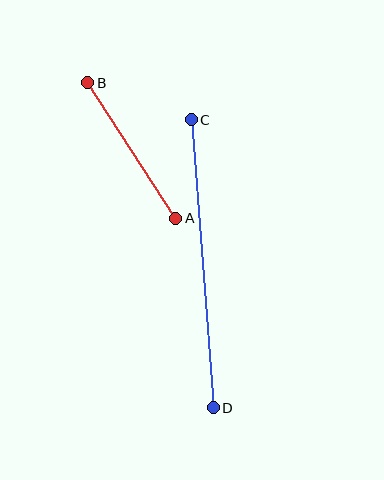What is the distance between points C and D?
The distance is approximately 289 pixels.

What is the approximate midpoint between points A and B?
The midpoint is at approximately (132, 150) pixels.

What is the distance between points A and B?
The distance is approximately 162 pixels.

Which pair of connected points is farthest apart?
Points C and D are farthest apart.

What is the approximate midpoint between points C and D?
The midpoint is at approximately (202, 264) pixels.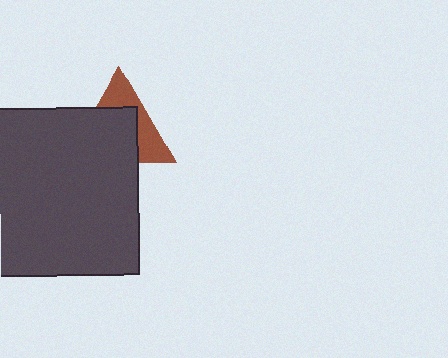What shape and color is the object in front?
The object in front is a dark gray square.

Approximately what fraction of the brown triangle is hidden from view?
Roughly 60% of the brown triangle is hidden behind the dark gray square.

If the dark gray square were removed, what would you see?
You would see the complete brown triangle.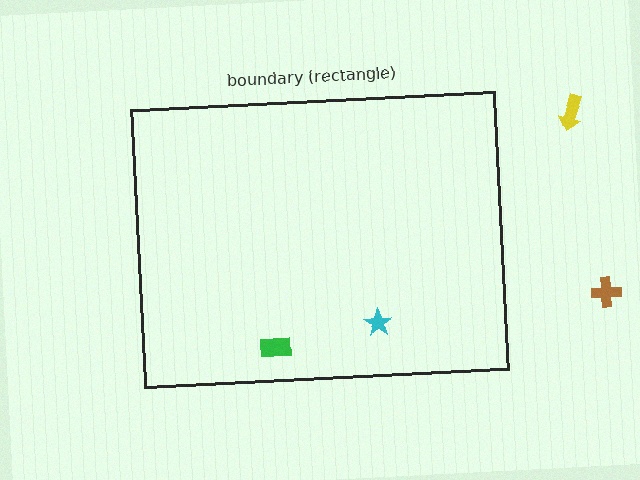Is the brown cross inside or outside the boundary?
Outside.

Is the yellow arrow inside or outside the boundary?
Outside.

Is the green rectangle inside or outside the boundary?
Inside.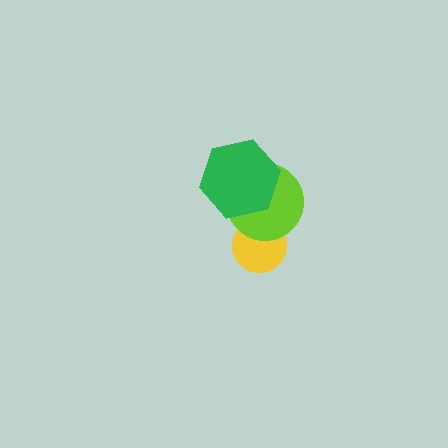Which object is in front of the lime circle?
The green hexagon is in front of the lime circle.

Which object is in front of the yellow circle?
The lime circle is in front of the yellow circle.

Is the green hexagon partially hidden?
No, no other shape covers it.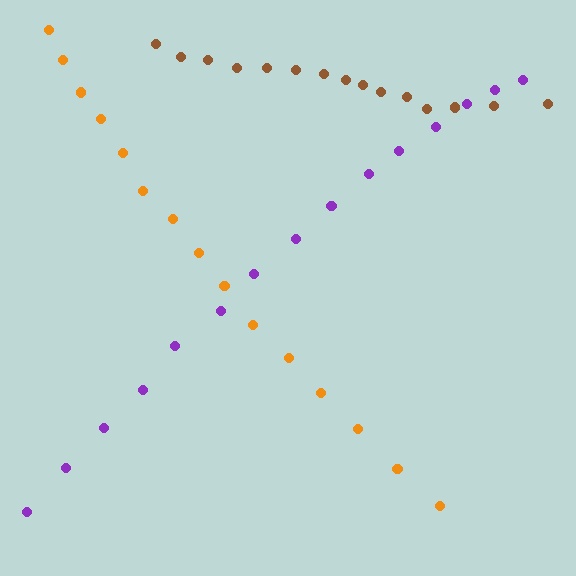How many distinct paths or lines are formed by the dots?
There are 3 distinct paths.